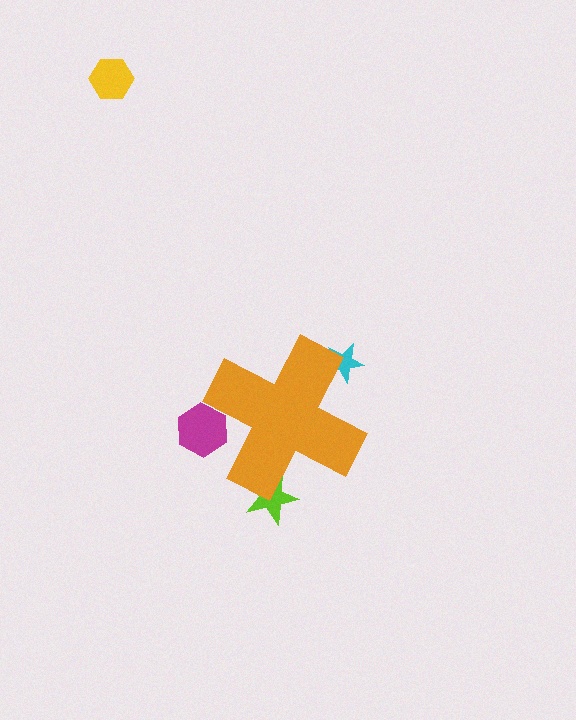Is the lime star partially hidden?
Yes, the lime star is partially hidden behind the orange cross.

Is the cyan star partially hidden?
Yes, the cyan star is partially hidden behind the orange cross.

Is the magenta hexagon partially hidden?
Yes, the magenta hexagon is partially hidden behind the orange cross.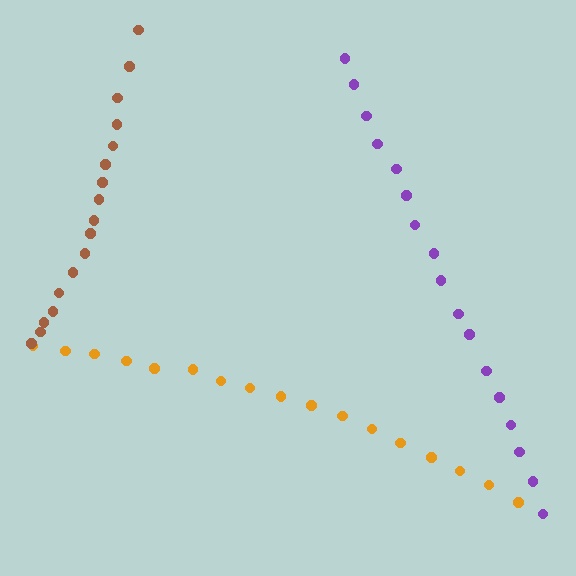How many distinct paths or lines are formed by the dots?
There are 3 distinct paths.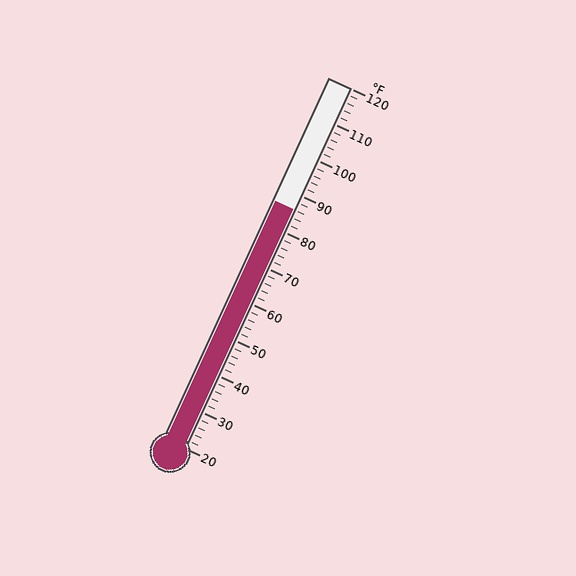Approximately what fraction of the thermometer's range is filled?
The thermometer is filled to approximately 65% of its range.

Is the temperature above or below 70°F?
The temperature is above 70°F.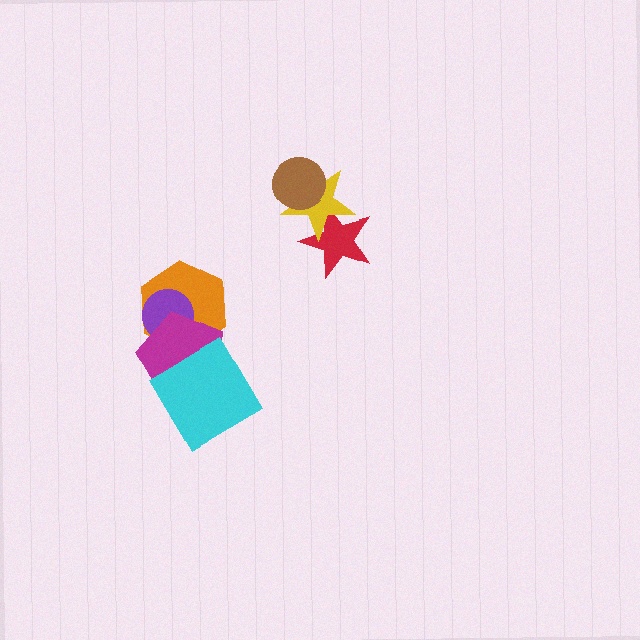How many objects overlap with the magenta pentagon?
3 objects overlap with the magenta pentagon.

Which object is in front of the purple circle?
The magenta pentagon is in front of the purple circle.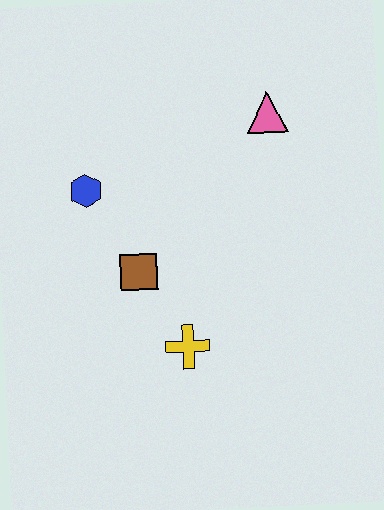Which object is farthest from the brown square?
The pink triangle is farthest from the brown square.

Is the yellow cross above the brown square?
No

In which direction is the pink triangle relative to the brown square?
The pink triangle is above the brown square.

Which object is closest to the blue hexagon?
The brown square is closest to the blue hexagon.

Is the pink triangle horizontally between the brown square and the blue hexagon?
No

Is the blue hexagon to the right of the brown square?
No